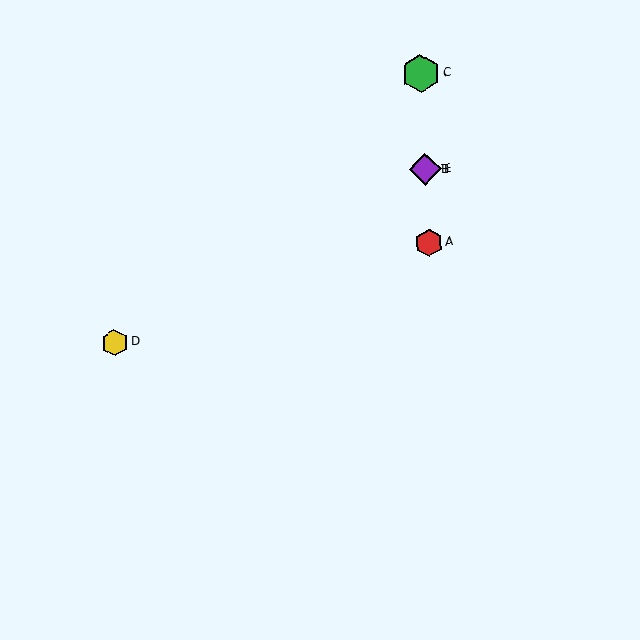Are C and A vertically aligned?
Yes, both are at x≈420.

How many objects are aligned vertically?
4 objects (A, B, C, E) are aligned vertically.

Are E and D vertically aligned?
No, E is at x≈425 and D is at x≈115.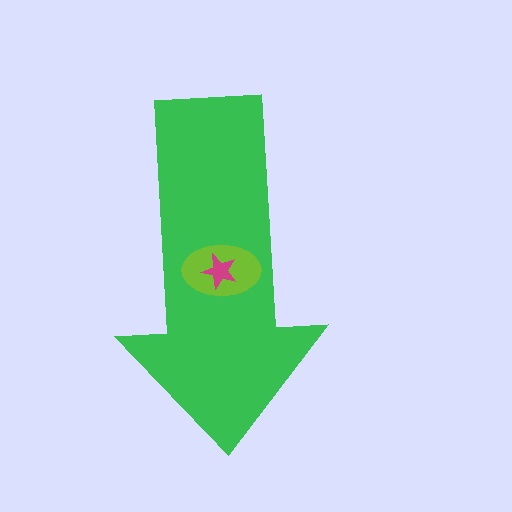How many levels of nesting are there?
3.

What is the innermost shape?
The magenta star.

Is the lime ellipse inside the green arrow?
Yes.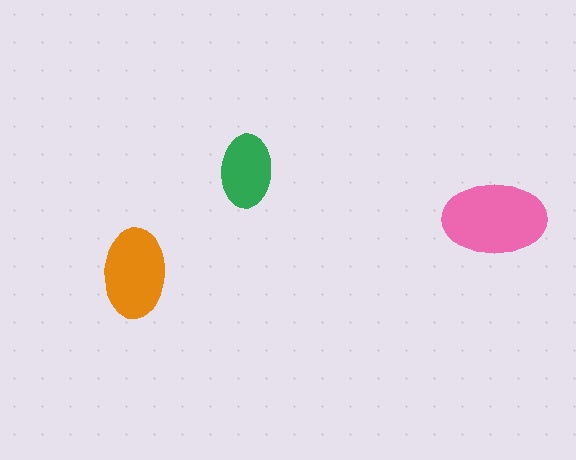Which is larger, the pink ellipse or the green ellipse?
The pink one.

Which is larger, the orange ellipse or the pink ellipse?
The pink one.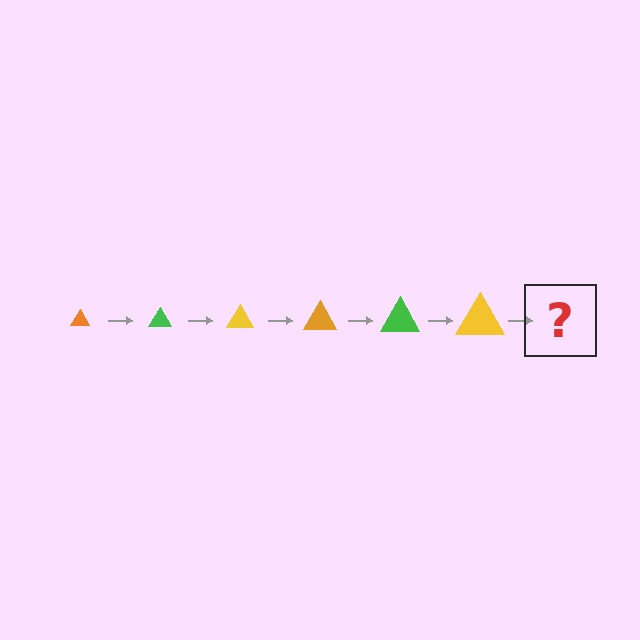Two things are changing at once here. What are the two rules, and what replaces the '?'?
The two rules are that the triangle grows larger each step and the color cycles through orange, green, and yellow. The '?' should be an orange triangle, larger than the previous one.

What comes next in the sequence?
The next element should be an orange triangle, larger than the previous one.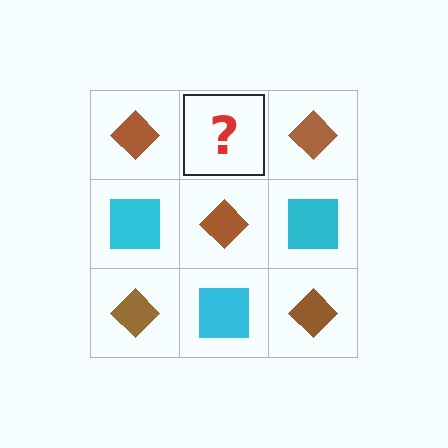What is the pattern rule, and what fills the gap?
The rule is that it alternates brown diamond and cyan square in a checkerboard pattern. The gap should be filled with a cyan square.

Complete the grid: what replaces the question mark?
The question mark should be replaced with a cyan square.